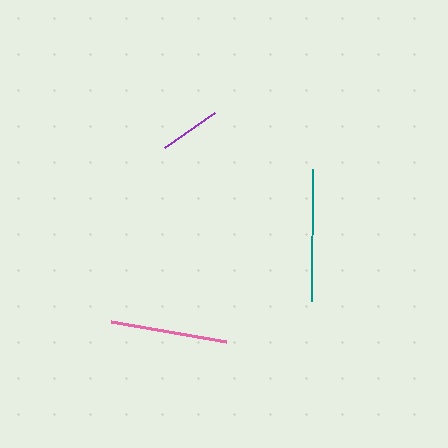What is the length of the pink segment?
The pink segment is approximately 117 pixels long.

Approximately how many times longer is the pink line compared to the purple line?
The pink line is approximately 1.9 times the length of the purple line.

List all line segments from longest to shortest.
From longest to shortest: teal, pink, purple.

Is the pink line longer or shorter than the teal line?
The teal line is longer than the pink line.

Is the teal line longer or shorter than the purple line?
The teal line is longer than the purple line.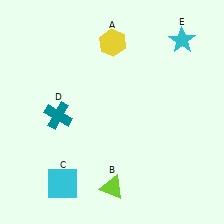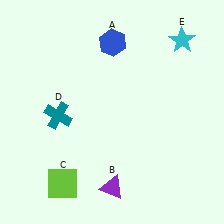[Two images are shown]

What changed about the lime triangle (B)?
In Image 1, B is lime. In Image 2, it changed to purple.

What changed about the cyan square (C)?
In Image 1, C is cyan. In Image 2, it changed to lime.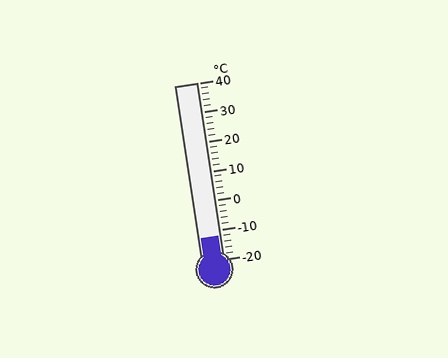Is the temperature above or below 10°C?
The temperature is below 10°C.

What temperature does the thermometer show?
The thermometer shows approximately -12°C.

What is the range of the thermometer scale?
The thermometer scale ranges from -20°C to 40°C.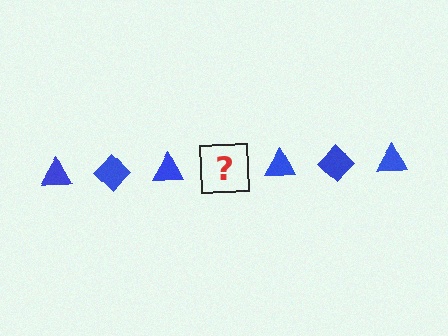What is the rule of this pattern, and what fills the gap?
The rule is that the pattern cycles through triangle, diamond shapes in blue. The gap should be filled with a blue diamond.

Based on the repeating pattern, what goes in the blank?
The blank should be a blue diamond.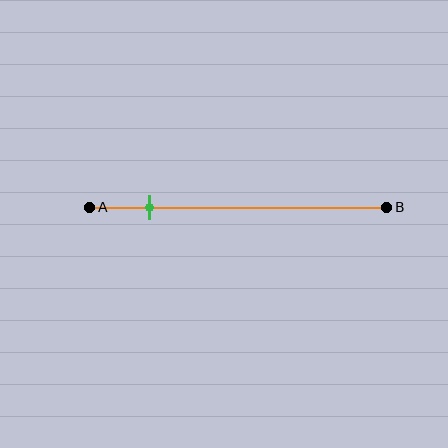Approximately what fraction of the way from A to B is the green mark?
The green mark is approximately 20% of the way from A to B.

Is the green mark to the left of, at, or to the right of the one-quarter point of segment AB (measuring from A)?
The green mark is to the left of the one-quarter point of segment AB.